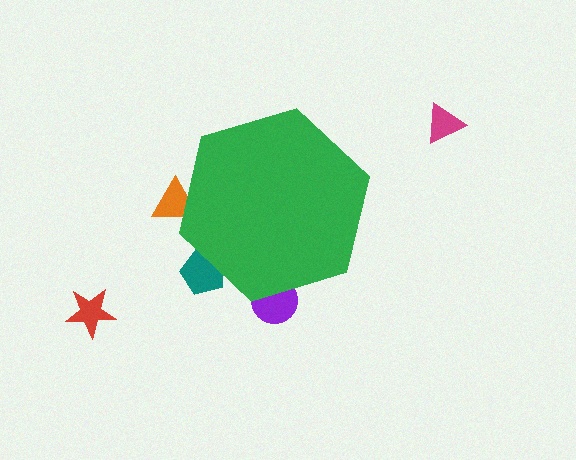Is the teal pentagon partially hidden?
Yes, the teal pentagon is partially hidden behind the green hexagon.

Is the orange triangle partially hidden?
Yes, the orange triangle is partially hidden behind the green hexagon.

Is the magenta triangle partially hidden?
No, the magenta triangle is fully visible.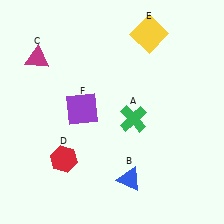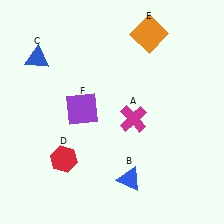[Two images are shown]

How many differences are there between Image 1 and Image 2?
There are 3 differences between the two images.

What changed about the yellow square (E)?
In Image 1, E is yellow. In Image 2, it changed to orange.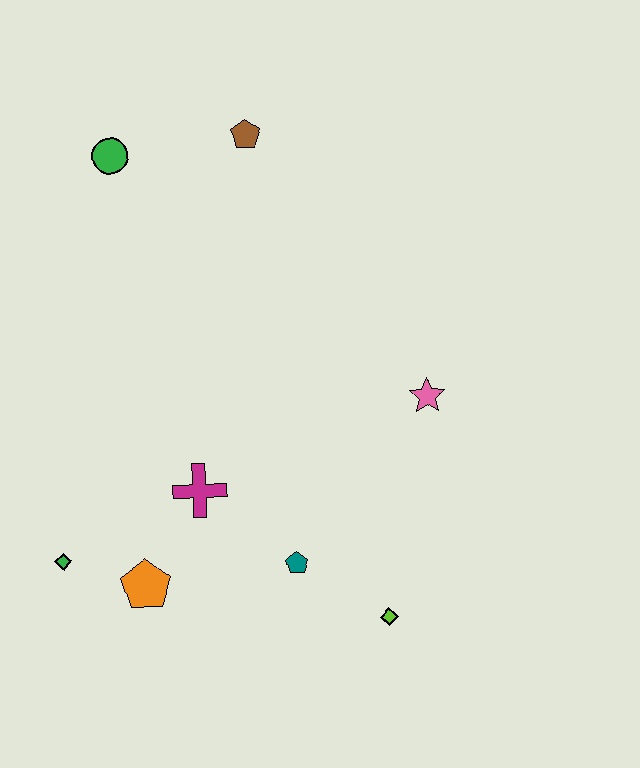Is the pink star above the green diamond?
Yes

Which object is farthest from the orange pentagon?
The brown pentagon is farthest from the orange pentagon.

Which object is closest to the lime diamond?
The teal pentagon is closest to the lime diamond.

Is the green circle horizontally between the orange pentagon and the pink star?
No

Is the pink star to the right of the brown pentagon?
Yes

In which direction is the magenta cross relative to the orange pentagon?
The magenta cross is above the orange pentagon.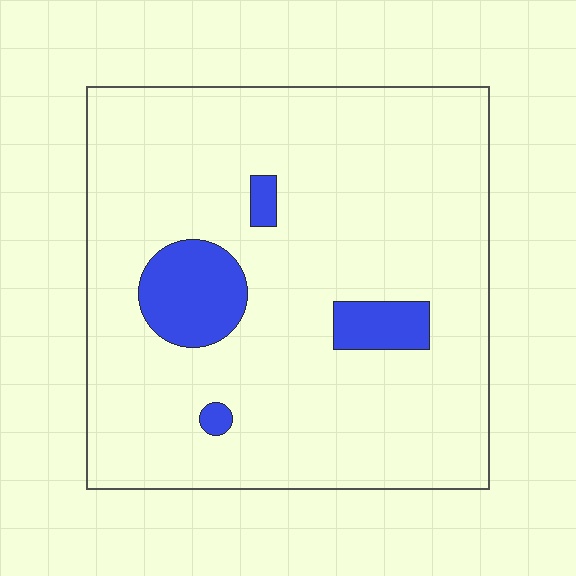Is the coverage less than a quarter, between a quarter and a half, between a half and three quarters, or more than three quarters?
Less than a quarter.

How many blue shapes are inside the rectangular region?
4.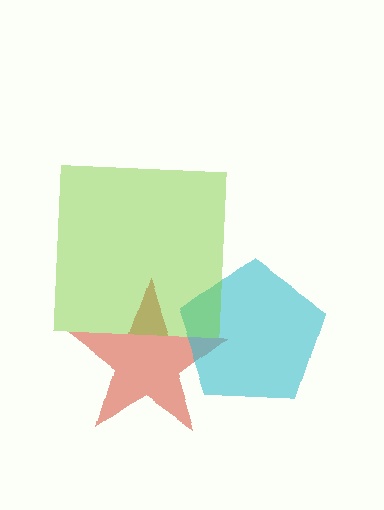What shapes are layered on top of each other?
The layered shapes are: a red star, a cyan pentagon, a lime square.